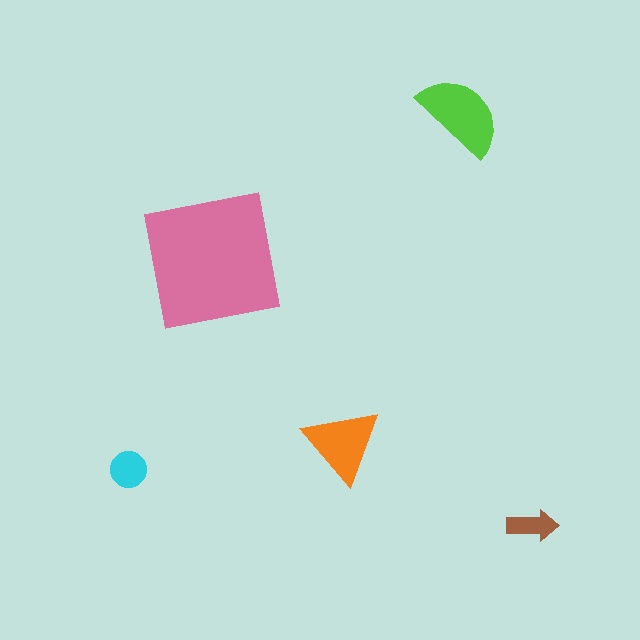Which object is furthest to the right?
The brown arrow is rightmost.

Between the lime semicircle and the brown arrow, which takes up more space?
The lime semicircle.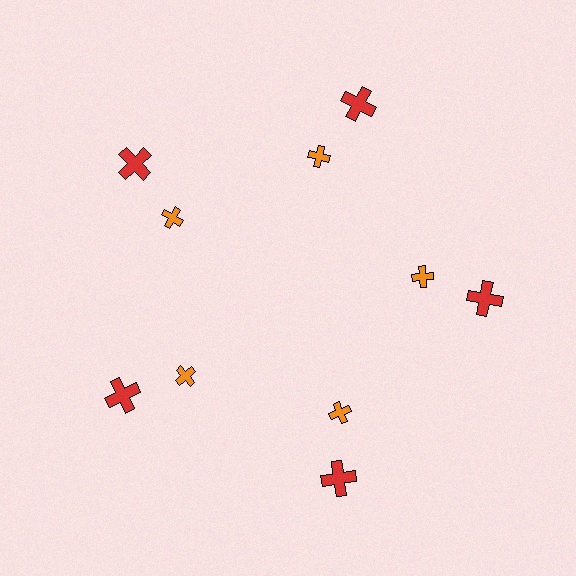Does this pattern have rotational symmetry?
Yes, this pattern has 5-fold rotational symmetry. It looks the same after rotating 72 degrees around the center.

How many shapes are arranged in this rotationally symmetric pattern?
There are 10 shapes, arranged in 5 groups of 2.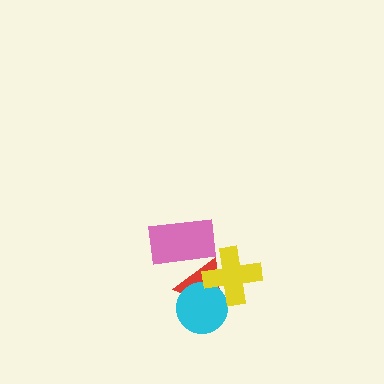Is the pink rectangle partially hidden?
No, no other shape covers it.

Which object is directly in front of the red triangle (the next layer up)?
The cyan circle is directly in front of the red triangle.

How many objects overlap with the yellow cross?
2 objects overlap with the yellow cross.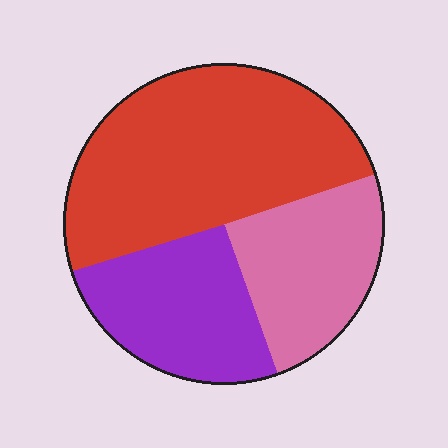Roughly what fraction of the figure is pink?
Pink covers about 25% of the figure.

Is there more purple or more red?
Red.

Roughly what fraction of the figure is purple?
Purple covers roughly 25% of the figure.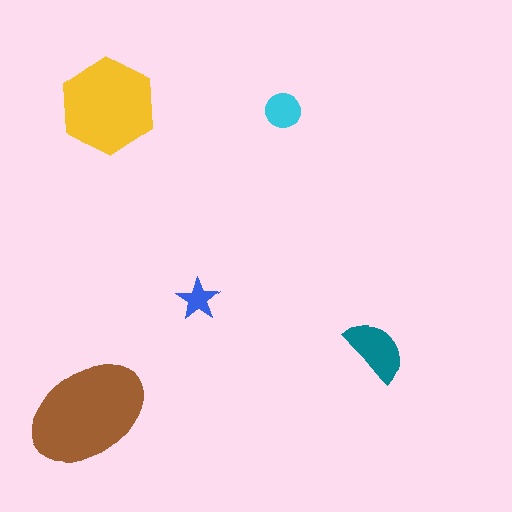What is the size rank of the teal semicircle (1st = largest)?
3rd.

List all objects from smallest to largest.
The blue star, the cyan circle, the teal semicircle, the yellow hexagon, the brown ellipse.